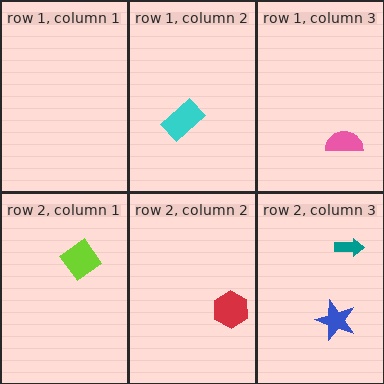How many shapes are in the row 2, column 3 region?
2.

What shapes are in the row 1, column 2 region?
The cyan rectangle.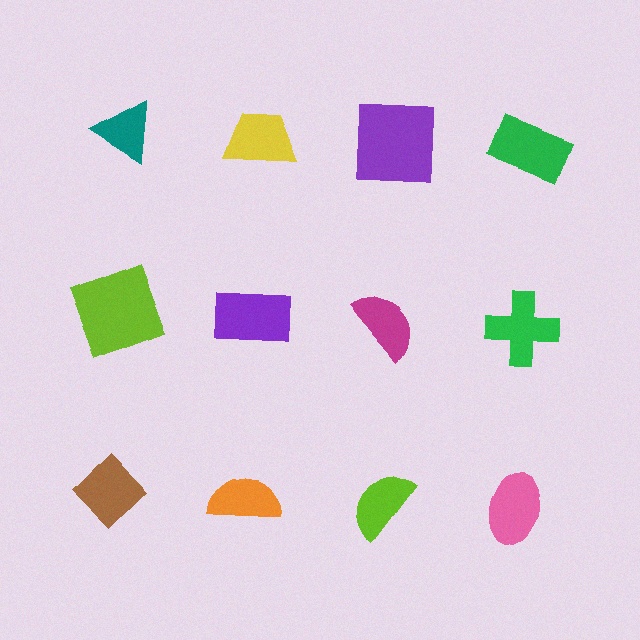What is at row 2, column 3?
A magenta semicircle.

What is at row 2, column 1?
A lime square.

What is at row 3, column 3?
A lime semicircle.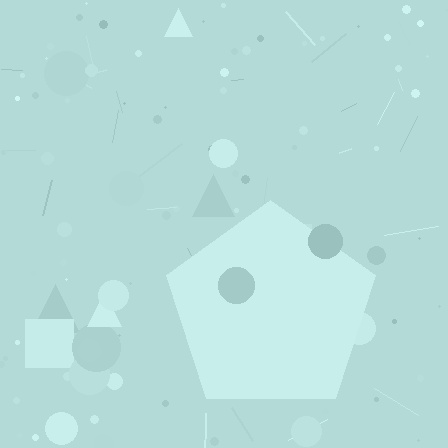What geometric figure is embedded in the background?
A pentagon is embedded in the background.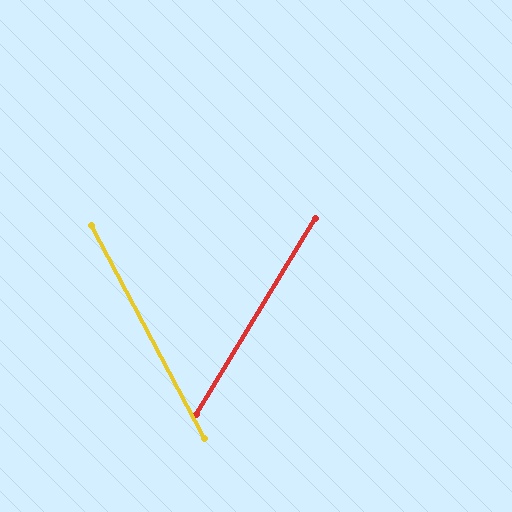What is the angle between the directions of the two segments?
Approximately 59 degrees.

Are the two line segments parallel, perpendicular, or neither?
Neither parallel nor perpendicular — they differ by about 59°.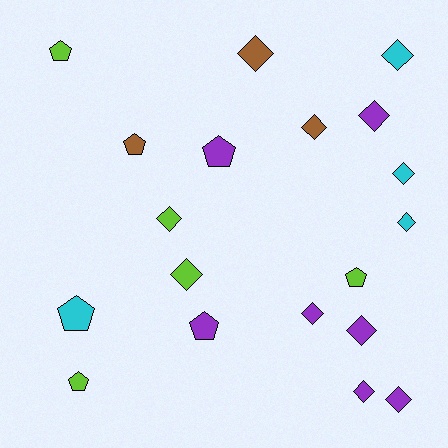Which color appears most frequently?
Purple, with 7 objects.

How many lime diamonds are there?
There are 2 lime diamonds.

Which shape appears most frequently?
Diamond, with 12 objects.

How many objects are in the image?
There are 19 objects.